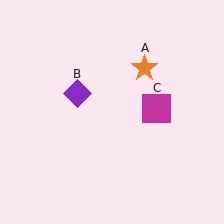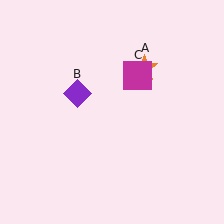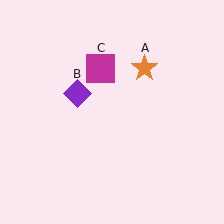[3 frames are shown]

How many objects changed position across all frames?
1 object changed position: magenta square (object C).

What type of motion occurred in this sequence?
The magenta square (object C) rotated counterclockwise around the center of the scene.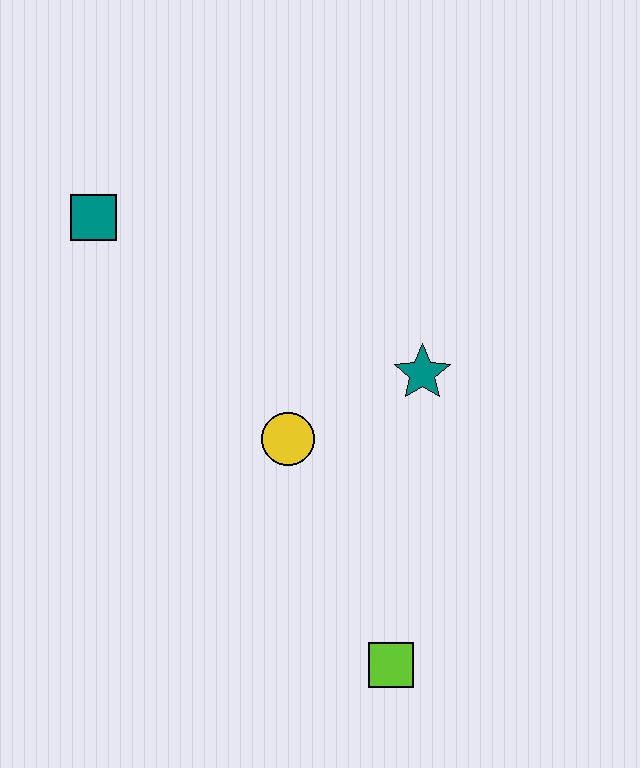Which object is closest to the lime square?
The yellow circle is closest to the lime square.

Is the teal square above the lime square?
Yes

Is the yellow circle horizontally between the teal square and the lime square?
Yes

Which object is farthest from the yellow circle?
The teal square is farthest from the yellow circle.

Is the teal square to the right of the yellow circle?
No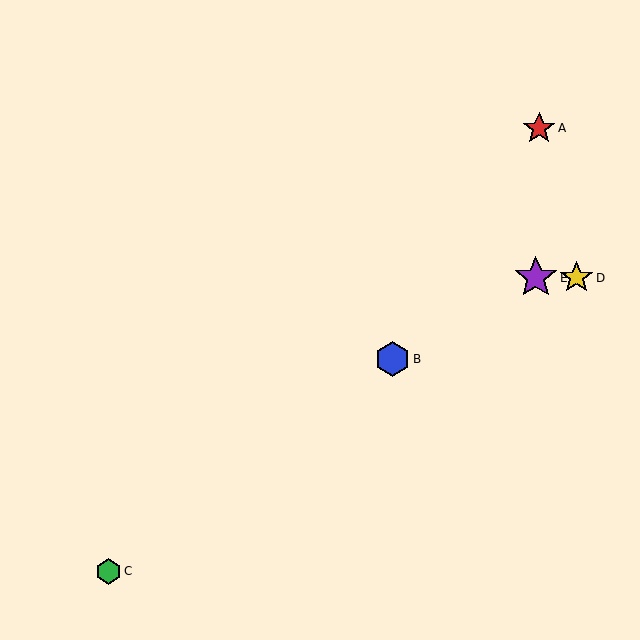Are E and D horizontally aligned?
Yes, both are at y≈278.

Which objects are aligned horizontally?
Objects D, E are aligned horizontally.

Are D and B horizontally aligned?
No, D is at y≈278 and B is at y≈359.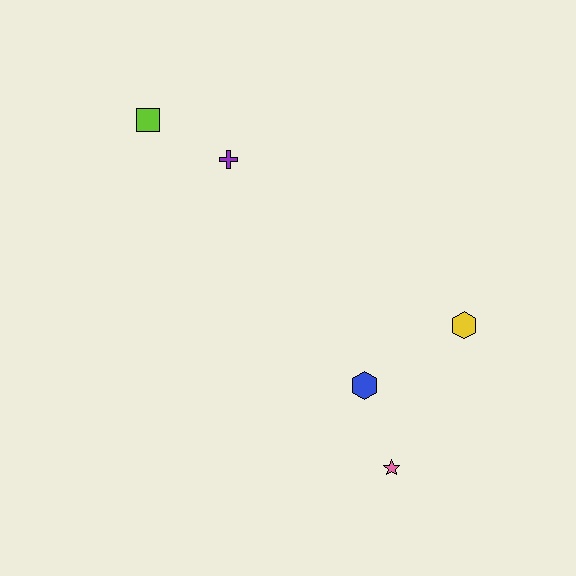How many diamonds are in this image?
There are no diamonds.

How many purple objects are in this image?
There is 1 purple object.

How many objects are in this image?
There are 5 objects.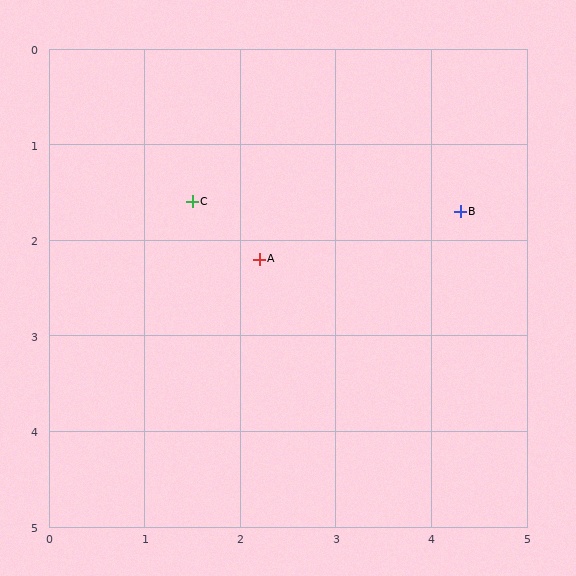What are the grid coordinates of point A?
Point A is at approximately (2.2, 2.2).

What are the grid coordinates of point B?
Point B is at approximately (4.3, 1.7).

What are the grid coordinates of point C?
Point C is at approximately (1.5, 1.6).